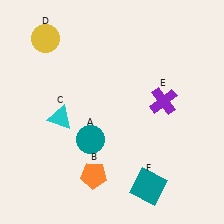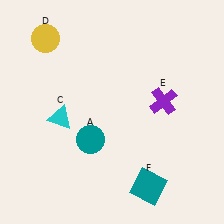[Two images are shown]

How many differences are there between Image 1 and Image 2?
There is 1 difference between the two images.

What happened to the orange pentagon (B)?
The orange pentagon (B) was removed in Image 2. It was in the bottom-left area of Image 1.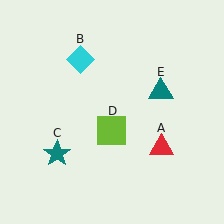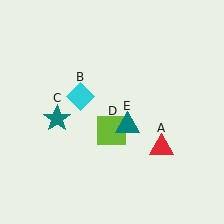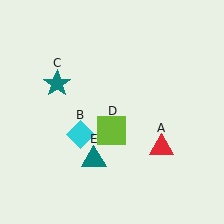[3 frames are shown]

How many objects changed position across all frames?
3 objects changed position: cyan diamond (object B), teal star (object C), teal triangle (object E).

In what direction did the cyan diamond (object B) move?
The cyan diamond (object B) moved down.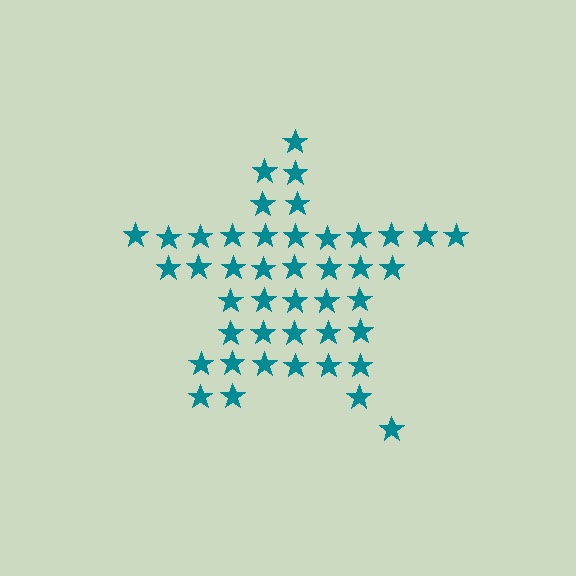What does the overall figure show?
The overall figure shows a star.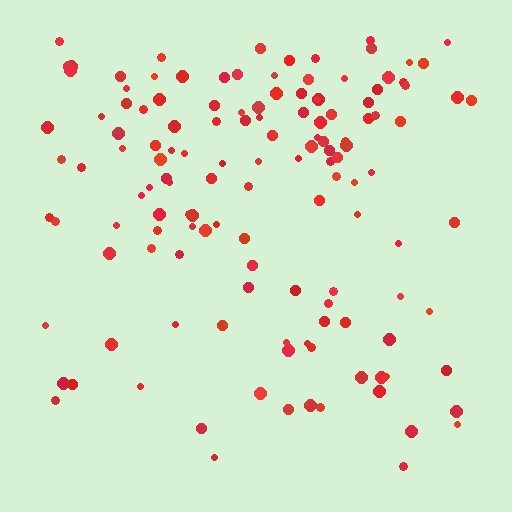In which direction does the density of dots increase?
From bottom to top, with the top side densest.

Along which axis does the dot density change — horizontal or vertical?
Vertical.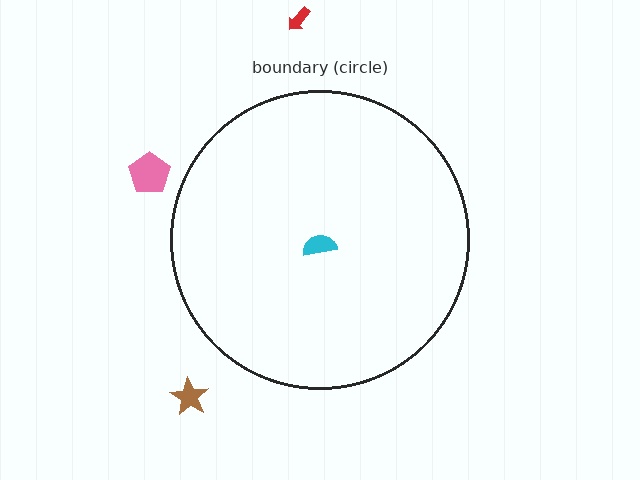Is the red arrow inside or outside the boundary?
Outside.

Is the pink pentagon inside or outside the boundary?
Outside.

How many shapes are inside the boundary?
1 inside, 3 outside.